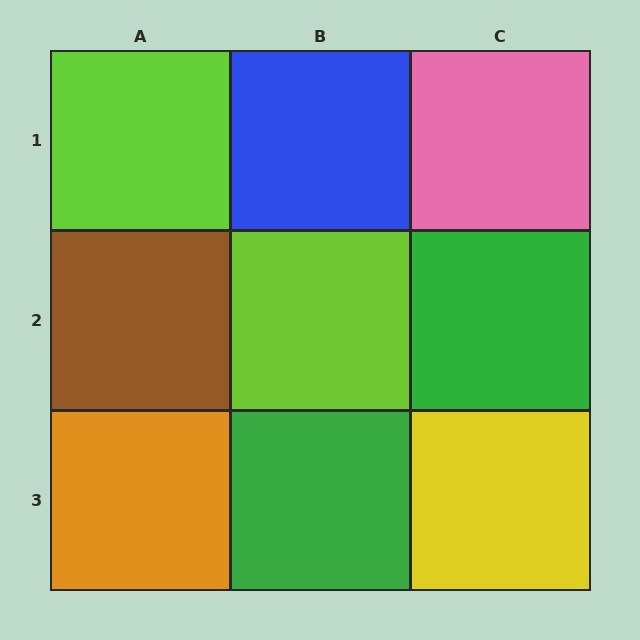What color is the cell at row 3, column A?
Orange.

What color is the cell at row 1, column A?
Lime.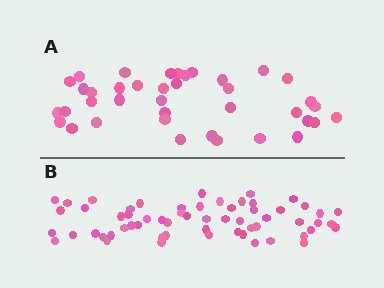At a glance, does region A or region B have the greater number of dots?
Region B (the bottom region) has more dots.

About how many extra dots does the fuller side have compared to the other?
Region B has approximately 20 more dots than region A.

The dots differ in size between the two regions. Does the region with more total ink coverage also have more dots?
No. Region A has more total ink coverage because its dots are larger, but region B actually contains more individual dots. Total area can be misleading — the number of items is what matters here.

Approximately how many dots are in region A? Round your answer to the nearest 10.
About 40 dots. (The exact count is 39, which rounds to 40.)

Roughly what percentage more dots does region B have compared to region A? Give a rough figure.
About 55% more.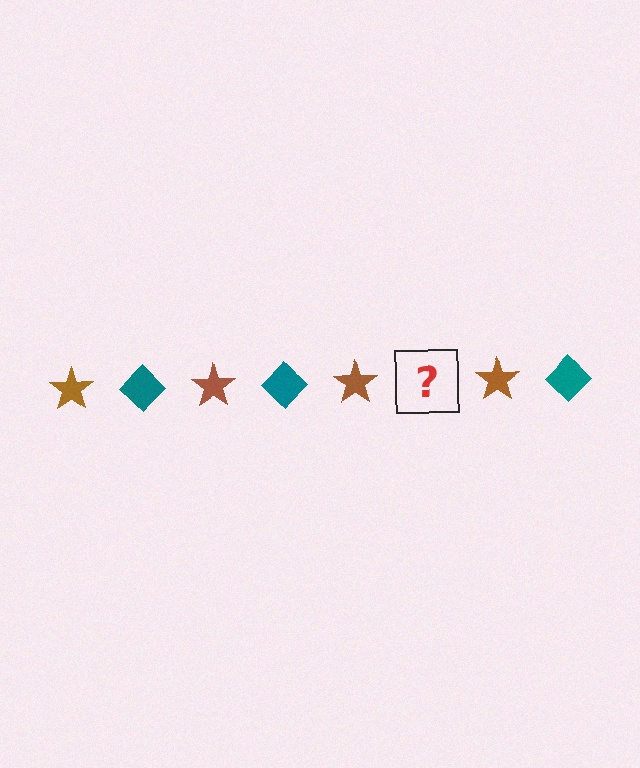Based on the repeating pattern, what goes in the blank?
The blank should be a teal diamond.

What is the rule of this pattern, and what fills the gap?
The rule is that the pattern alternates between brown star and teal diamond. The gap should be filled with a teal diamond.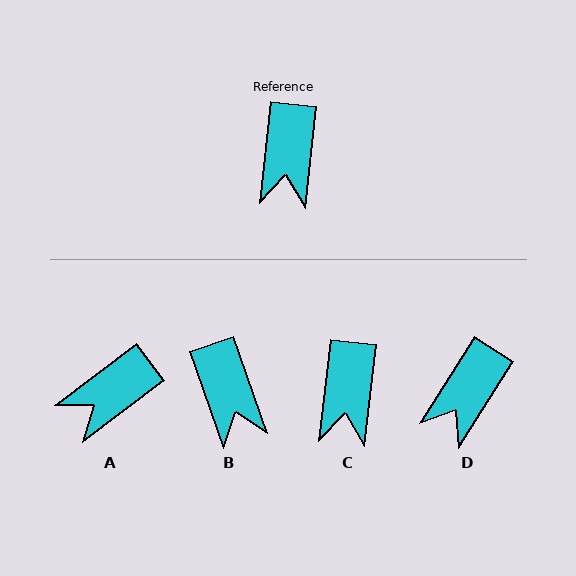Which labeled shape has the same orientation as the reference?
C.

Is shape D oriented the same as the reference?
No, it is off by about 26 degrees.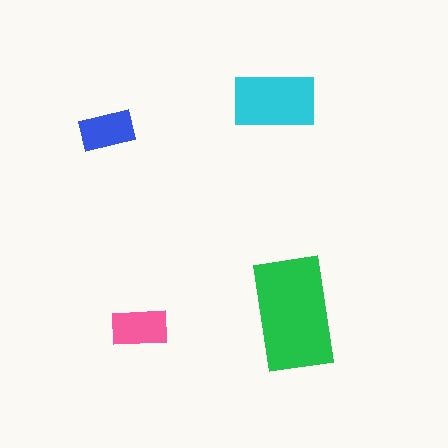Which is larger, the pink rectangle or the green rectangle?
The green one.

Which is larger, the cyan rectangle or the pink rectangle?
The cyan one.